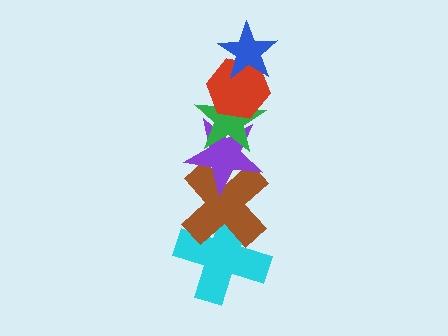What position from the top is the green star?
The green star is 3rd from the top.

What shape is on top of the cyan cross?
The brown cross is on top of the cyan cross.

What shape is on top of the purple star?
The green star is on top of the purple star.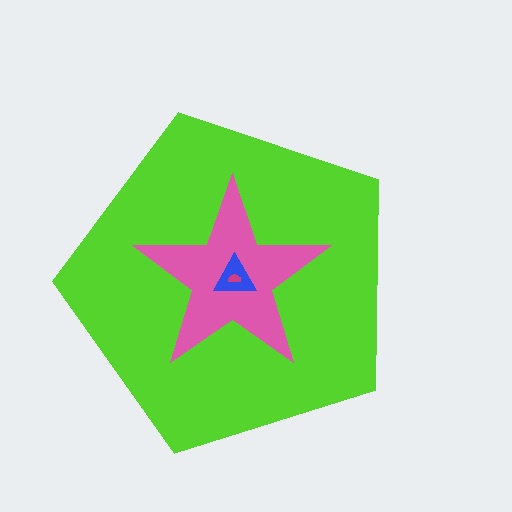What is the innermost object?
The magenta semicircle.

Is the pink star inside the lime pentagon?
Yes.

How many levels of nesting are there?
4.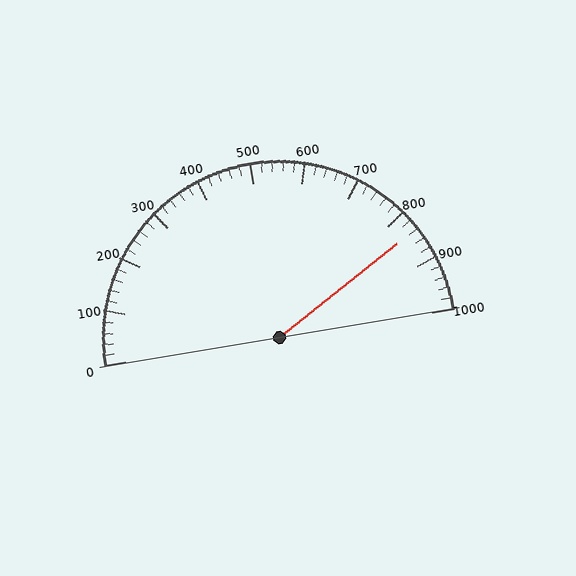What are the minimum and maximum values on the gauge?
The gauge ranges from 0 to 1000.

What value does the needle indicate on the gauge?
The needle indicates approximately 840.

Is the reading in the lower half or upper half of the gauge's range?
The reading is in the upper half of the range (0 to 1000).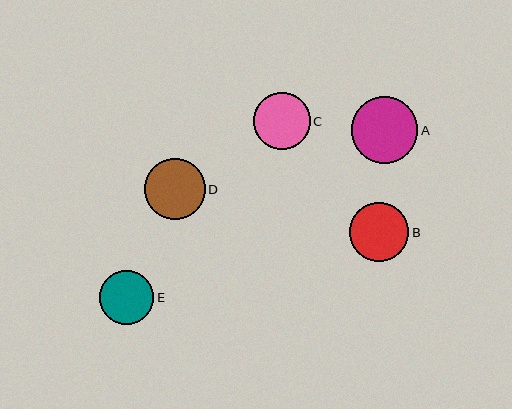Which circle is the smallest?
Circle E is the smallest with a size of approximately 54 pixels.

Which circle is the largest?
Circle A is the largest with a size of approximately 67 pixels.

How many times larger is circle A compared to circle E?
Circle A is approximately 1.2 times the size of circle E.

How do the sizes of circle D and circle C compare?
Circle D and circle C are approximately the same size.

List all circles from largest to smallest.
From largest to smallest: A, D, B, C, E.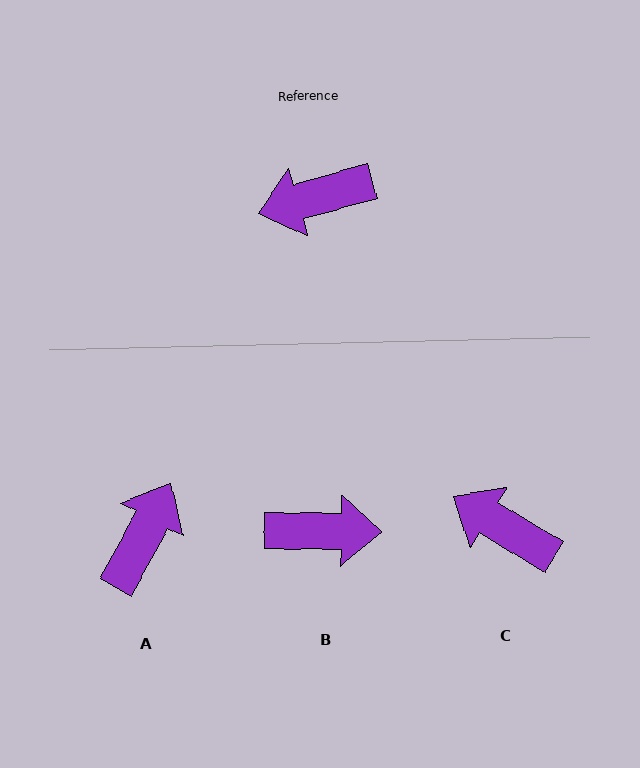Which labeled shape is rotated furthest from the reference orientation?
B, about 164 degrees away.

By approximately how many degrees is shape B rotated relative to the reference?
Approximately 164 degrees counter-clockwise.